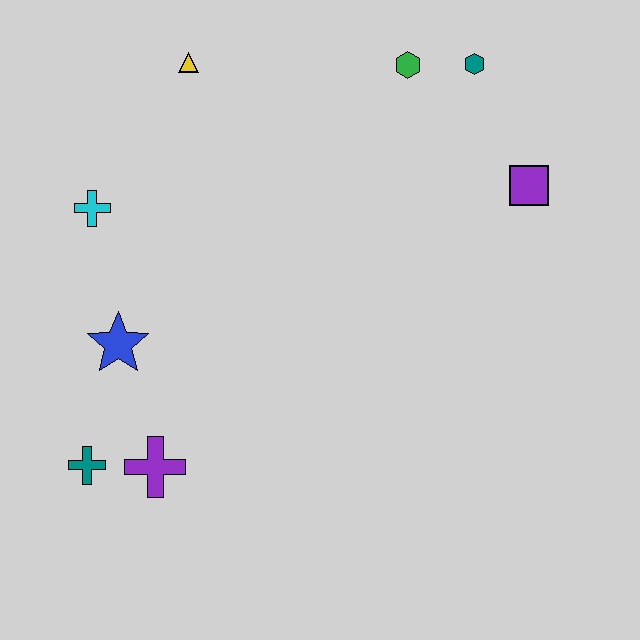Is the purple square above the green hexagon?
No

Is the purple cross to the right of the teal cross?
Yes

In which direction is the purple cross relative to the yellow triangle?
The purple cross is below the yellow triangle.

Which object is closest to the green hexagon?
The teal hexagon is closest to the green hexagon.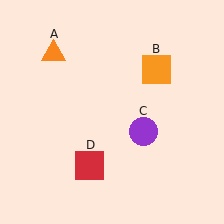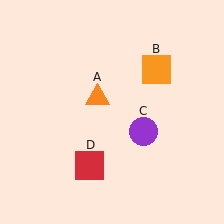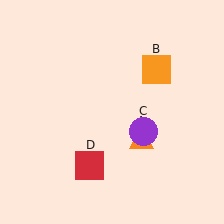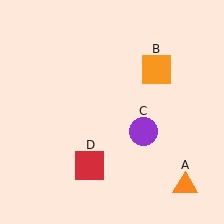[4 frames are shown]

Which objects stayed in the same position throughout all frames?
Orange square (object B) and purple circle (object C) and red square (object D) remained stationary.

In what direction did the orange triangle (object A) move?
The orange triangle (object A) moved down and to the right.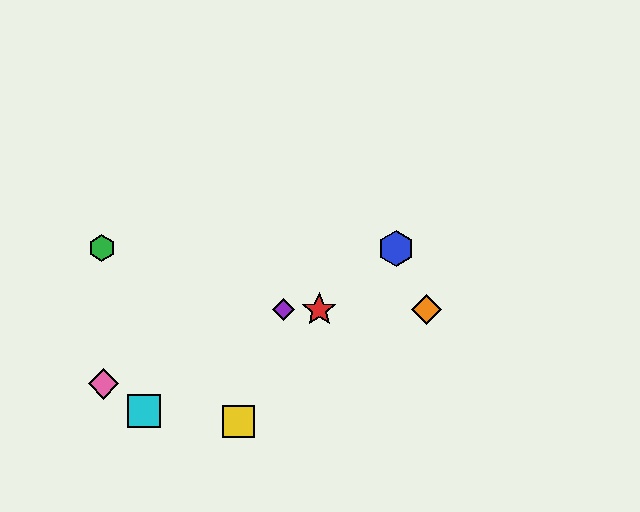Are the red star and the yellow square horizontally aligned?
No, the red star is at y≈310 and the yellow square is at y≈421.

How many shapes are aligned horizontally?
3 shapes (the red star, the purple diamond, the orange diamond) are aligned horizontally.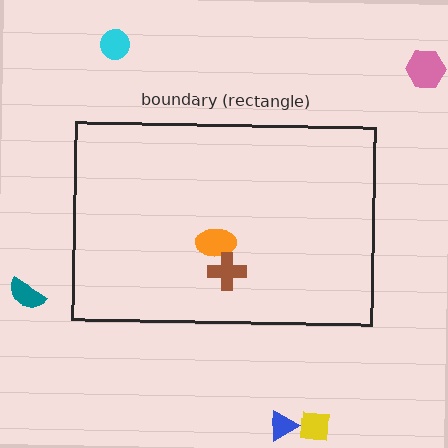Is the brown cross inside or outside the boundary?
Inside.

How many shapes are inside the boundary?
2 inside, 5 outside.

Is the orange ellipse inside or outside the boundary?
Inside.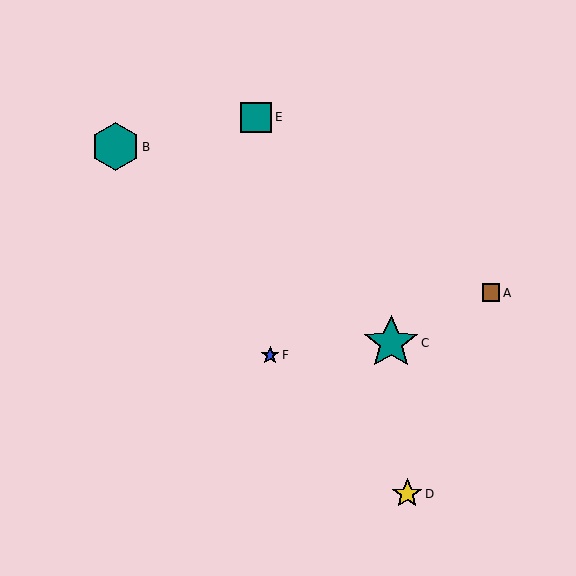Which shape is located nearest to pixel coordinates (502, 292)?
The brown square (labeled A) at (491, 293) is nearest to that location.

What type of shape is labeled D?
Shape D is a yellow star.